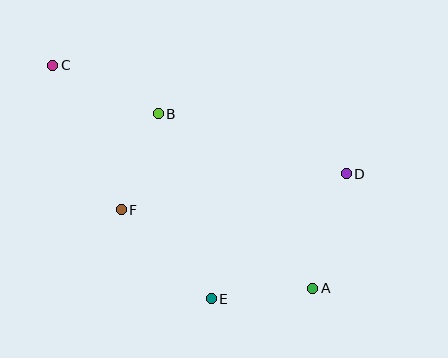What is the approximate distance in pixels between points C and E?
The distance between C and E is approximately 282 pixels.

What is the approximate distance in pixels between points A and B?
The distance between A and B is approximately 233 pixels.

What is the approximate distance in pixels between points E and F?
The distance between E and F is approximately 126 pixels.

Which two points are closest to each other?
Points A and E are closest to each other.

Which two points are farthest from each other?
Points A and C are farthest from each other.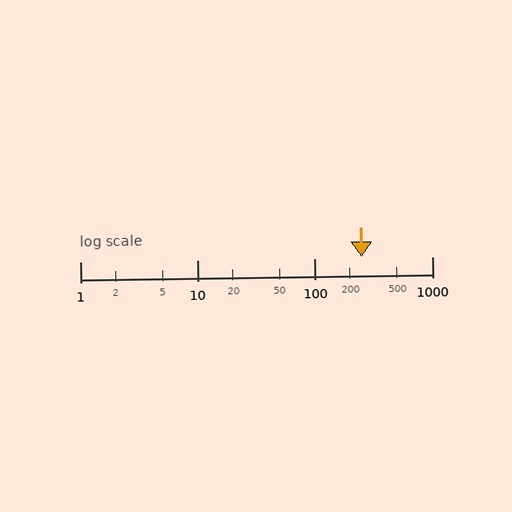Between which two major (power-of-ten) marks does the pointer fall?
The pointer is between 100 and 1000.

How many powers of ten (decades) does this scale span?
The scale spans 3 decades, from 1 to 1000.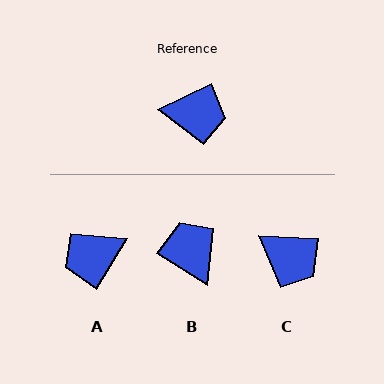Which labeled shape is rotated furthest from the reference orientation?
A, about 147 degrees away.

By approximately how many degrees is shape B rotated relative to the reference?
Approximately 122 degrees counter-clockwise.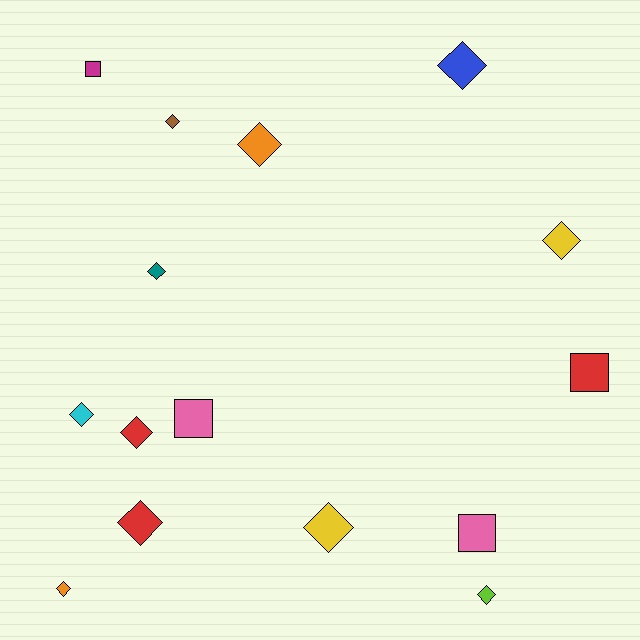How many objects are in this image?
There are 15 objects.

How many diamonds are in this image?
There are 11 diamonds.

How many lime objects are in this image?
There is 1 lime object.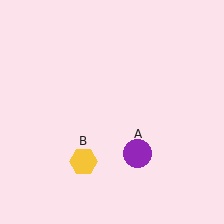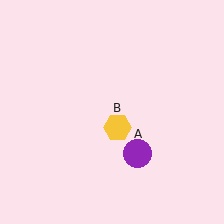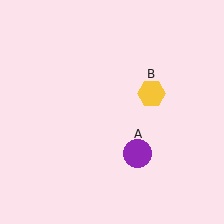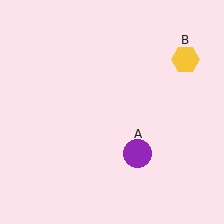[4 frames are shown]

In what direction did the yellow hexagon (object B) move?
The yellow hexagon (object B) moved up and to the right.